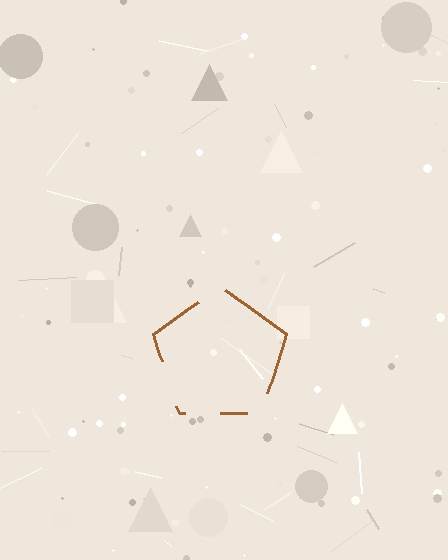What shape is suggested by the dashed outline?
The dashed outline suggests a pentagon.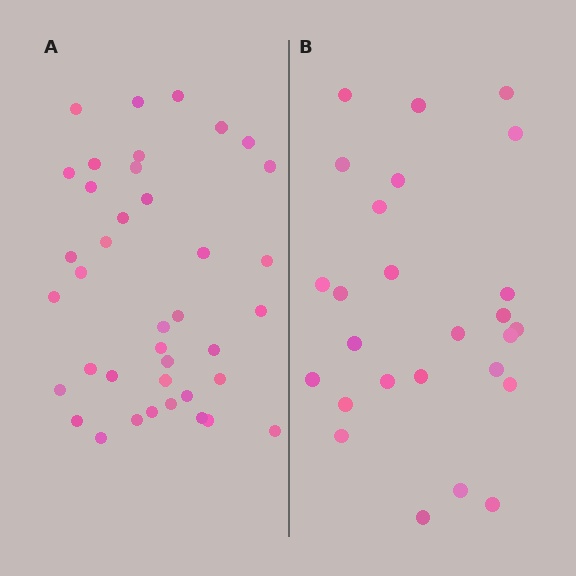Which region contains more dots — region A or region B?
Region A (the left region) has more dots.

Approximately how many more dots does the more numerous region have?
Region A has approximately 15 more dots than region B.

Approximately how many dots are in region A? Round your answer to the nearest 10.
About 40 dots. (The exact count is 39, which rounds to 40.)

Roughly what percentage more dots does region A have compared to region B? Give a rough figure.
About 50% more.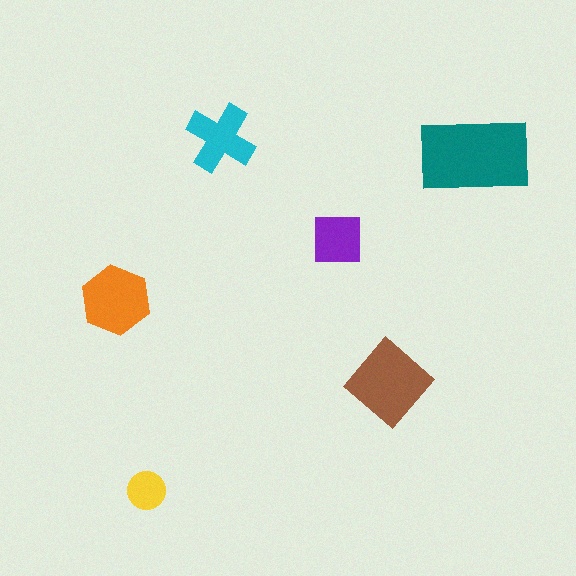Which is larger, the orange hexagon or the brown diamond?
The brown diamond.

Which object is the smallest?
The yellow circle.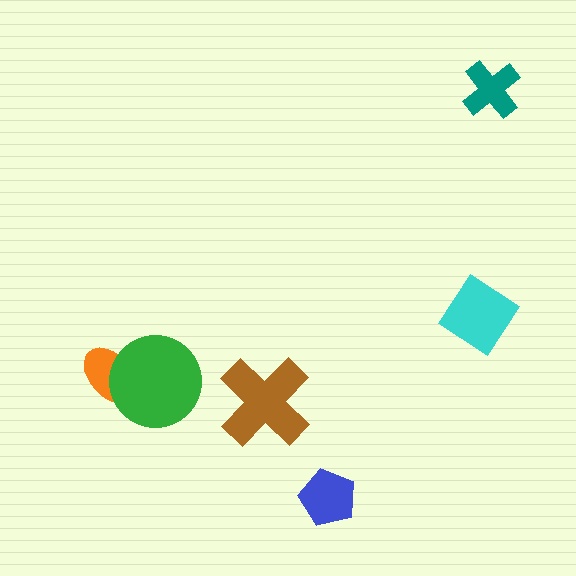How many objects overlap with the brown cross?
0 objects overlap with the brown cross.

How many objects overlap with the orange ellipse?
1 object overlaps with the orange ellipse.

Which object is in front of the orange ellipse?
The green circle is in front of the orange ellipse.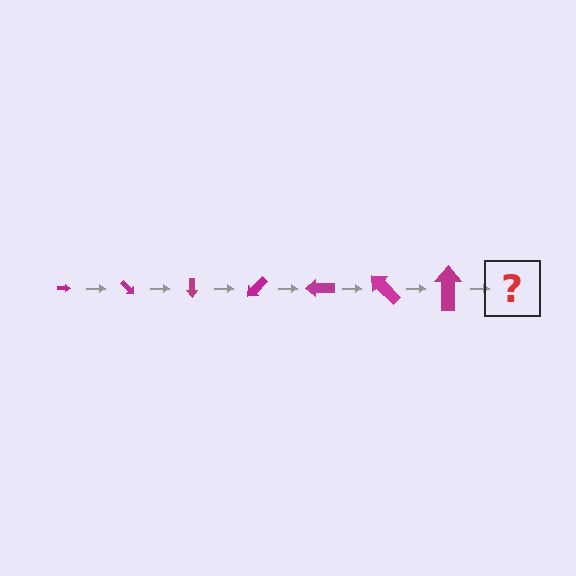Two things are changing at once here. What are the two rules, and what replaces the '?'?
The two rules are that the arrow grows larger each step and it rotates 45 degrees each step. The '?' should be an arrow, larger than the previous one and rotated 315 degrees from the start.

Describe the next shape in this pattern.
It should be an arrow, larger than the previous one and rotated 315 degrees from the start.